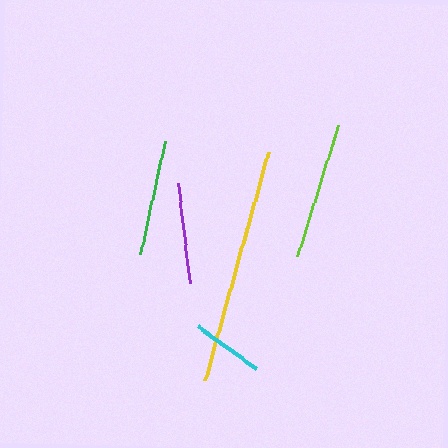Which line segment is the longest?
The yellow line is the longest at approximately 237 pixels.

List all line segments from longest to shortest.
From longest to shortest: yellow, lime, green, purple, cyan.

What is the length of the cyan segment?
The cyan segment is approximately 71 pixels long.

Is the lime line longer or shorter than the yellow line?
The yellow line is longer than the lime line.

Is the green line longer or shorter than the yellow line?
The yellow line is longer than the green line.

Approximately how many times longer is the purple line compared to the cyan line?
The purple line is approximately 1.4 times the length of the cyan line.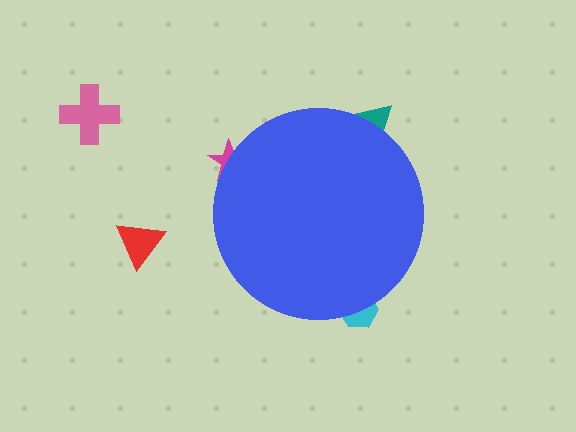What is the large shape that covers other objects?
A blue circle.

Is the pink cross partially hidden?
No, the pink cross is fully visible.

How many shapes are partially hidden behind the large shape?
3 shapes are partially hidden.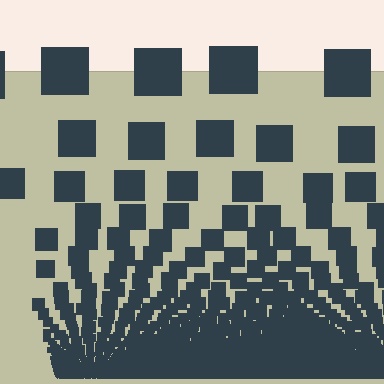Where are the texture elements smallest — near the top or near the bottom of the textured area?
Near the bottom.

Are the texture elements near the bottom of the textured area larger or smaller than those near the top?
Smaller. The gradient is inverted — elements near the bottom are smaller and denser.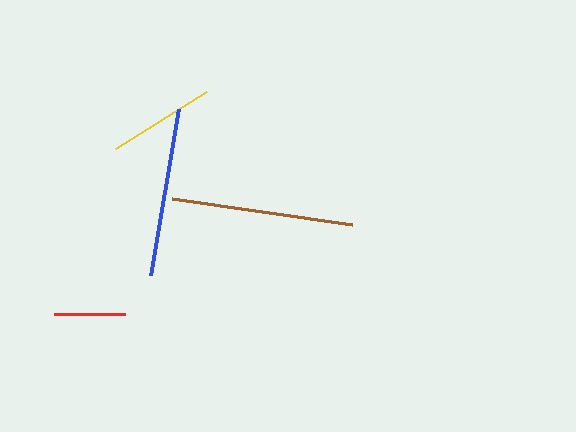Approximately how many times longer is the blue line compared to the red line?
The blue line is approximately 2.4 times the length of the red line.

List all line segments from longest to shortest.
From longest to shortest: brown, blue, yellow, red.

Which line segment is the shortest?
The red line is the shortest at approximately 72 pixels.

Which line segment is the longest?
The brown line is the longest at approximately 182 pixels.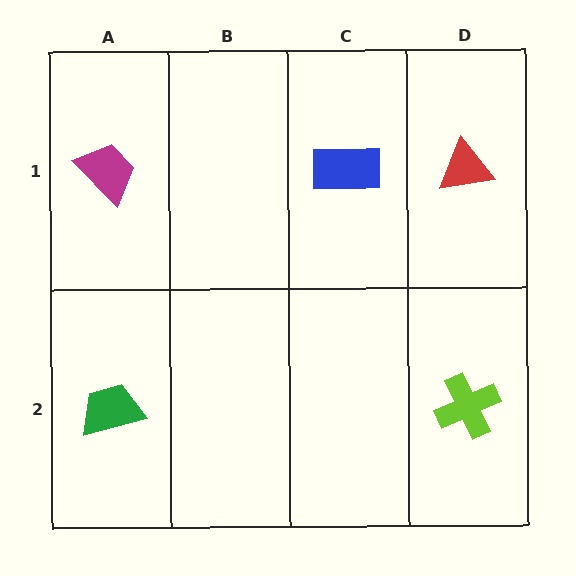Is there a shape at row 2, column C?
No, that cell is empty.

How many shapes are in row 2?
2 shapes.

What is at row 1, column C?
A blue rectangle.